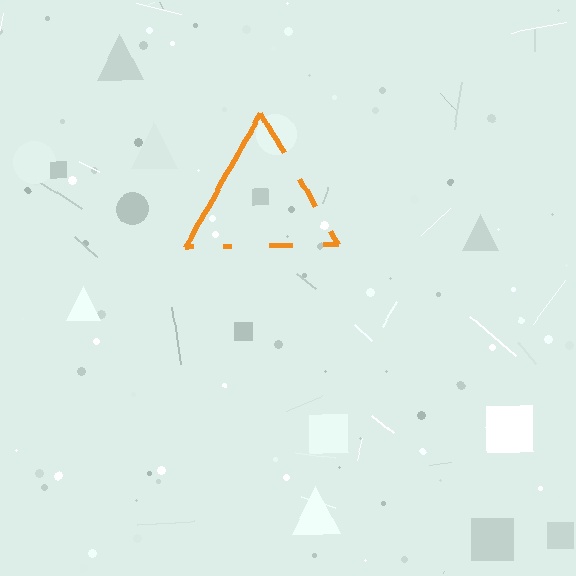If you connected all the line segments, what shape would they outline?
They would outline a triangle.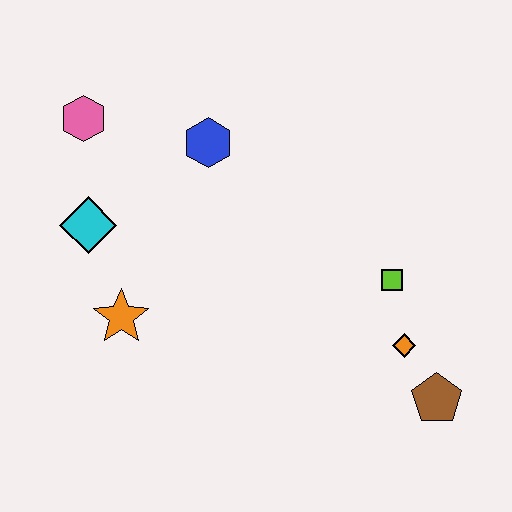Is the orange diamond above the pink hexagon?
No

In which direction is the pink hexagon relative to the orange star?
The pink hexagon is above the orange star.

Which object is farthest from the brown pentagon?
The pink hexagon is farthest from the brown pentagon.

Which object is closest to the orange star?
The cyan diamond is closest to the orange star.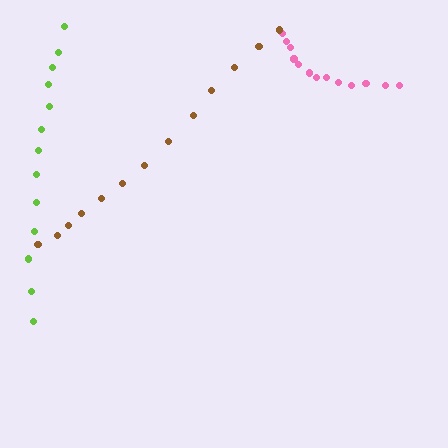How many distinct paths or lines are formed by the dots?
There are 3 distinct paths.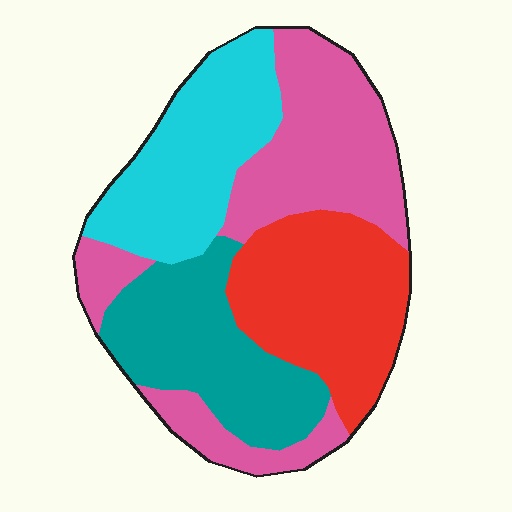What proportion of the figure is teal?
Teal covers roughly 20% of the figure.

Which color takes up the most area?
Pink, at roughly 30%.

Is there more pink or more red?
Pink.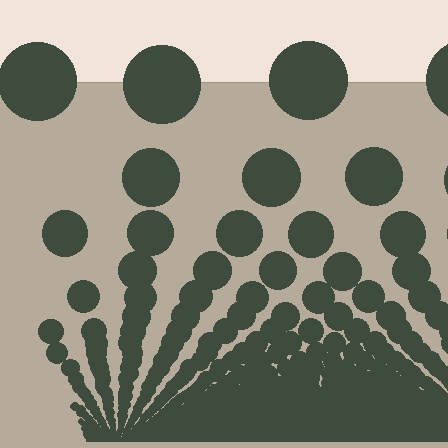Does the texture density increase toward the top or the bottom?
Density increases toward the bottom.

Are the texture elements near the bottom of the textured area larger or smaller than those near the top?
Smaller. The gradient is inverted — elements near the bottom are smaller and denser.